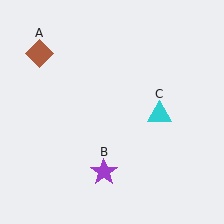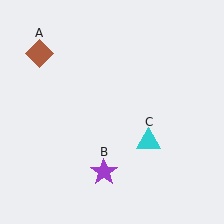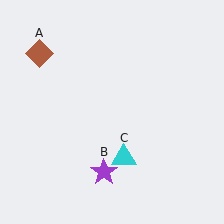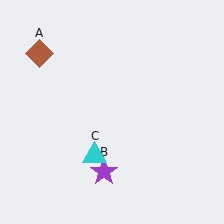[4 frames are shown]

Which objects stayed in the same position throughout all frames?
Brown diamond (object A) and purple star (object B) remained stationary.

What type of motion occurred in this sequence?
The cyan triangle (object C) rotated clockwise around the center of the scene.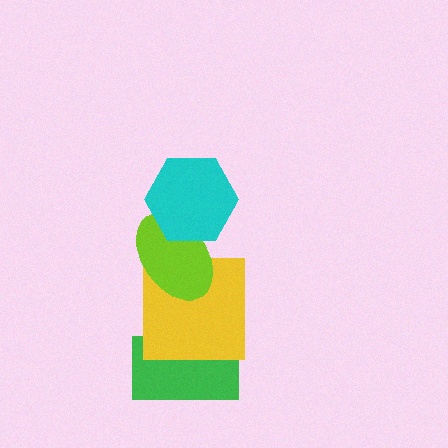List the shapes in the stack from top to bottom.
From top to bottom: the cyan hexagon, the lime ellipse, the yellow square, the green rectangle.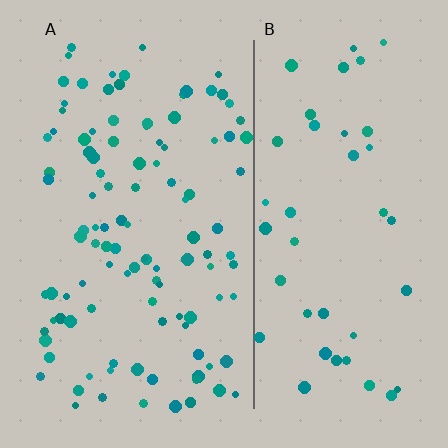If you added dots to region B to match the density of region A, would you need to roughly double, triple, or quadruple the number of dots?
Approximately triple.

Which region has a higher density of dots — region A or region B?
A (the left).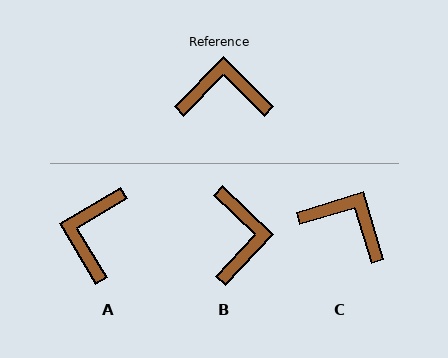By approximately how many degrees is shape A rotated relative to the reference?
Approximately 76 degrees counter-clockwise.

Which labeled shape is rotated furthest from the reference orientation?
B, about 88 degrees away.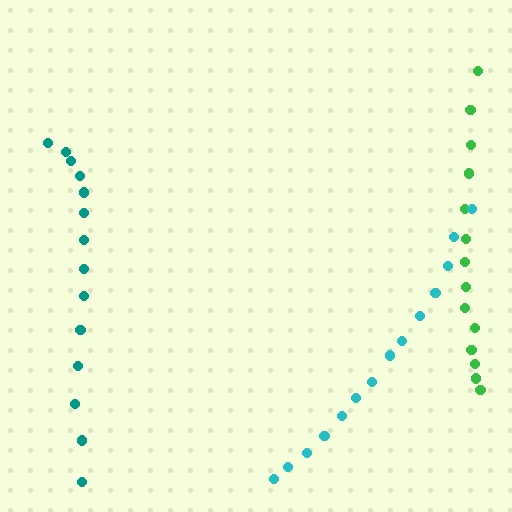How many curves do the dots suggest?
There are 3 distinct paths.